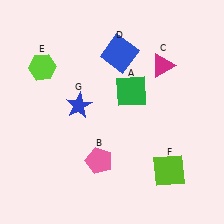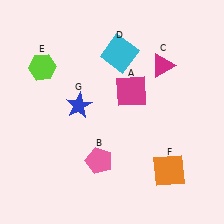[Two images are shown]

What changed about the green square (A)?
In Image 1, A is green. In Image 2, it changed to magenta.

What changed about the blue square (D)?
In Image 1, D is blue. In Image 2, it changed to cyan.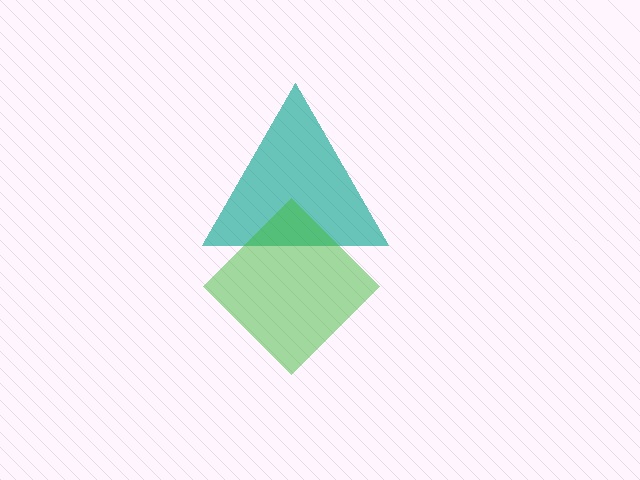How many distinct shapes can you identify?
There are 2 distinct shapes: a teal triangle, a green diamond.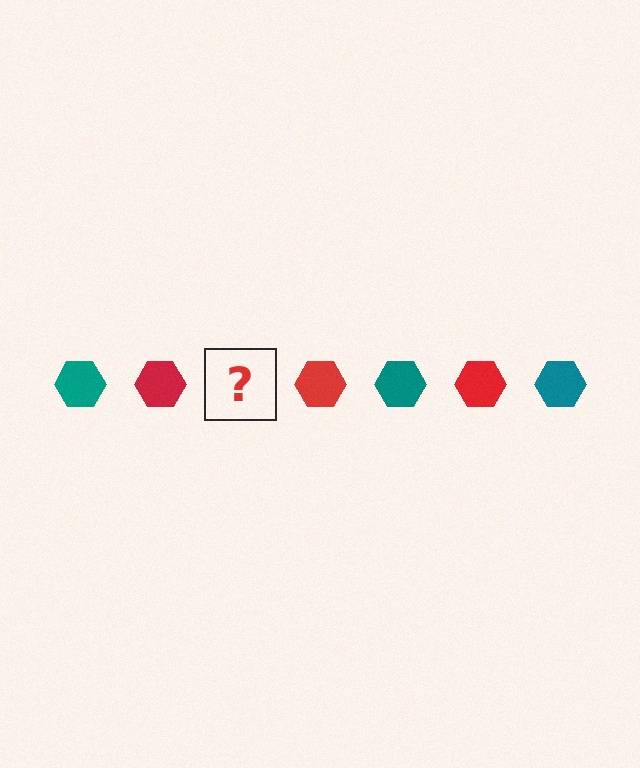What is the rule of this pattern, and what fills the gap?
The rule is that the pattern cycles through teal, red hexagons. The gap should be filled with a teal hexagon.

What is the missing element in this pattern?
The missing element is a teal hexagon.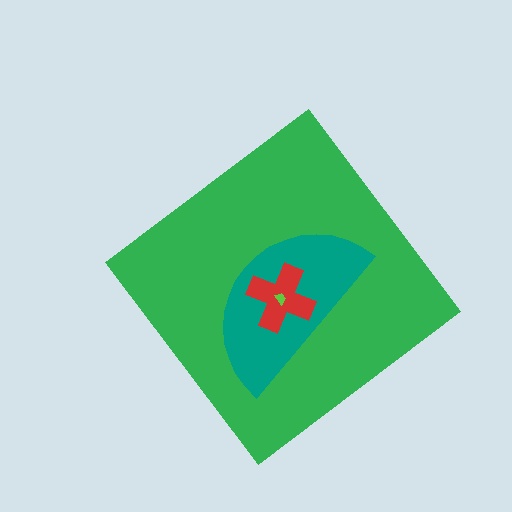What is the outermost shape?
The green diamond.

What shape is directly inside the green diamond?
The teal semicircle.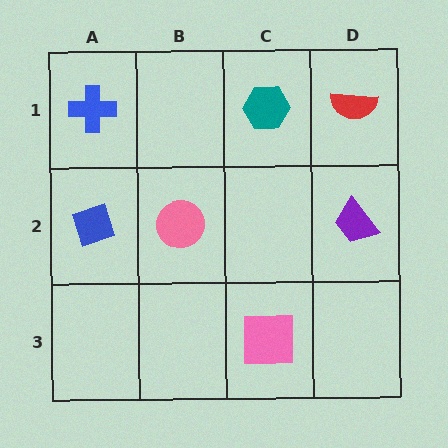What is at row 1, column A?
A blue cross.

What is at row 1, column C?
A teal hexagon.